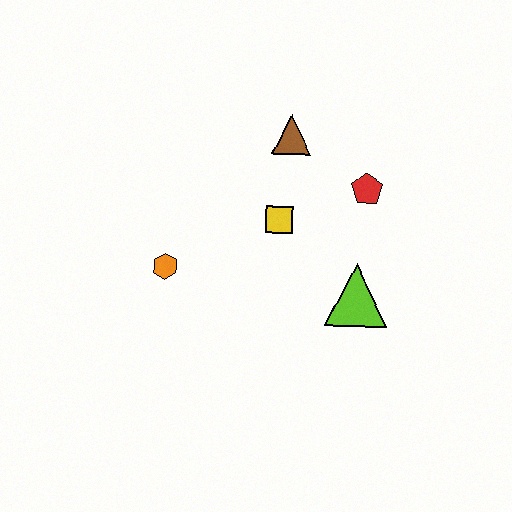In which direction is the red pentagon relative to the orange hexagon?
The red pentagon is to the right of the orange hexagon.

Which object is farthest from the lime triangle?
The orange hexagon is farthest from the lime triangle.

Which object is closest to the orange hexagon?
The yellow square is closest to the orange hexagon.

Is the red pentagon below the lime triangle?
No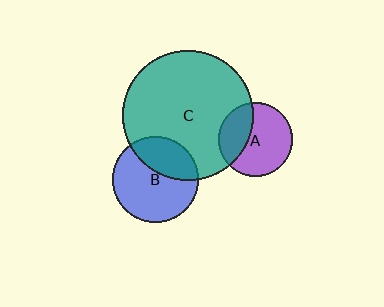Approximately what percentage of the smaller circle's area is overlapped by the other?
Approximately 35%.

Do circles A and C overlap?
Yes.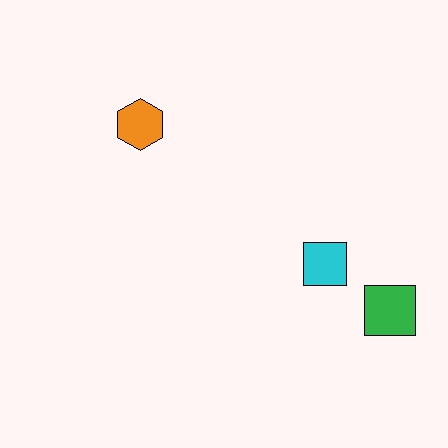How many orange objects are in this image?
There is 1 orange object.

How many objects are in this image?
There are 3 objects.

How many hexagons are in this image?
There is 1 hexagon.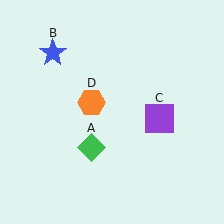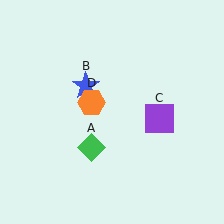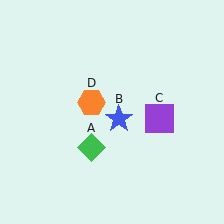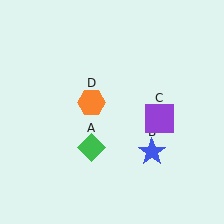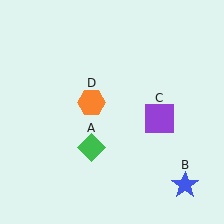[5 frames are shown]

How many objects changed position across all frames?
1 object changed position: blue star (object B).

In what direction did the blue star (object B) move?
The blue star (object B) moved down and to the right.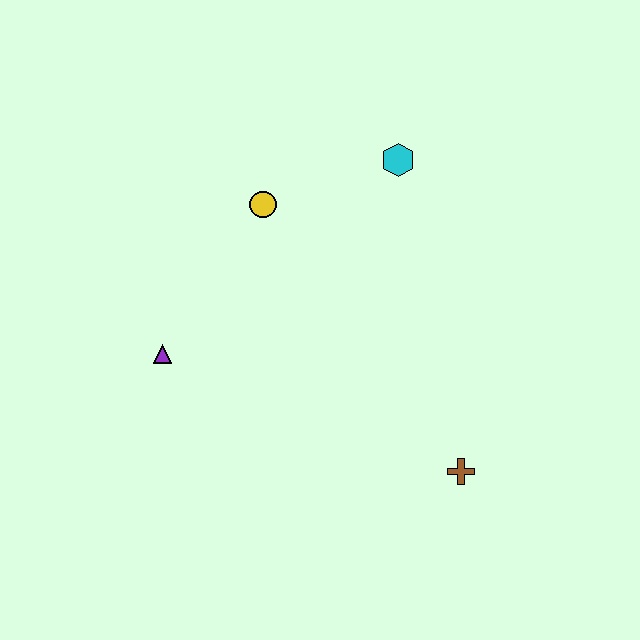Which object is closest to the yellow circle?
The cyan hexagon is closest to the yellow circle.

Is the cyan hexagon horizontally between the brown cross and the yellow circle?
Yes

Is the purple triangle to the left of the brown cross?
Yes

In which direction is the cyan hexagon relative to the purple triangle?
The cyan hexagon is to the right of the purple triangle.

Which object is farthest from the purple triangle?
The brown cross is farthest from the purple triangle.